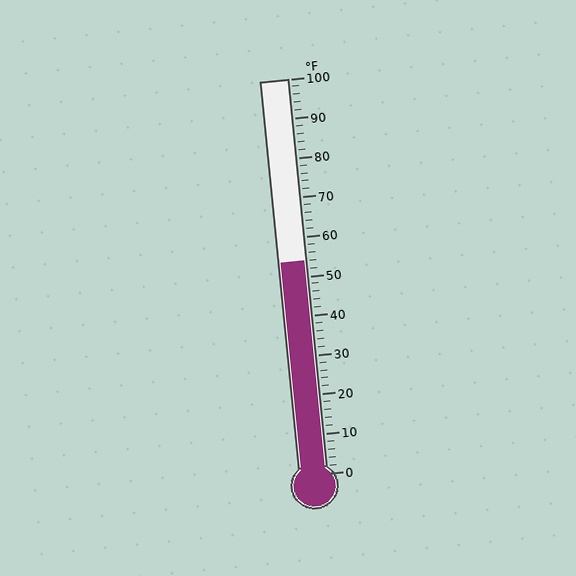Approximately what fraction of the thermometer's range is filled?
The thermometer is filled to approximately 55% of its range.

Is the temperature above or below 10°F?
The temperature is above 10°F.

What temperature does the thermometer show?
The thermometer shows approximately 54°F.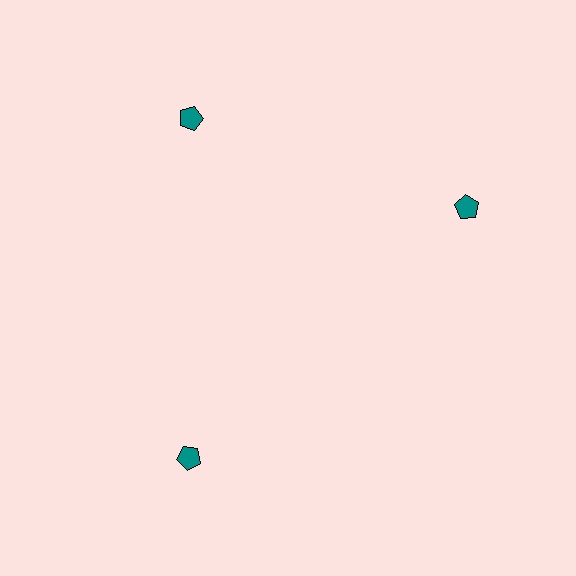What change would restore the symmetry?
The symmetry would be restored by rotating it back into even spacing with its neighbors so that all 3 pentagons sit at equal angles and equal distance from the center.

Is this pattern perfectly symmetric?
No. The 3 teal pentagons are arranged in a ring, but one element near the 3 o'clock position is rotated out of alignment along the ring, breaking the 3-fold rotational symmetry.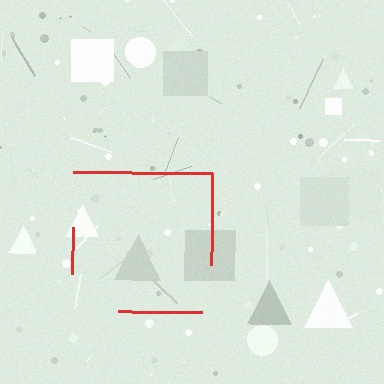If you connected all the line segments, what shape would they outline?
They would outline a square.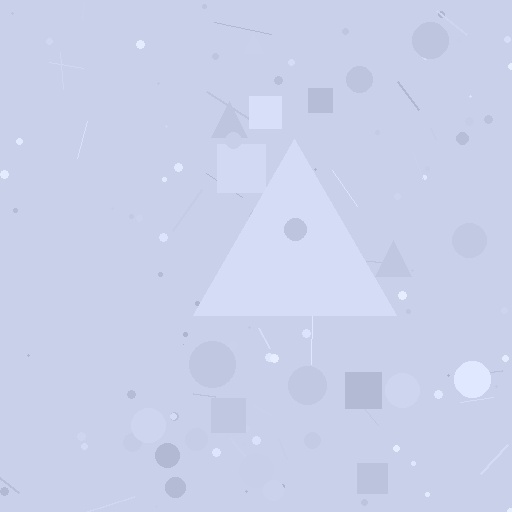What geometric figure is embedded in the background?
A triangle is embedded in the background.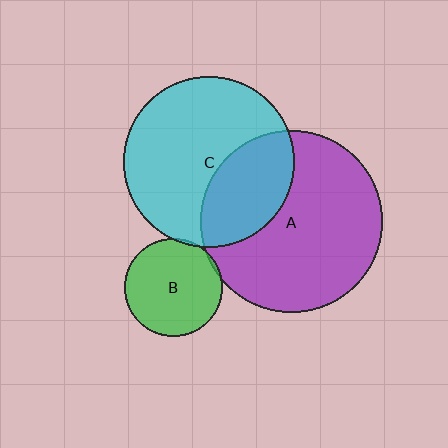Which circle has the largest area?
Circle A (purple).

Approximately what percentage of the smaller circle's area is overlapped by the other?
Approximately 5%.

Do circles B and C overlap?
Yes.